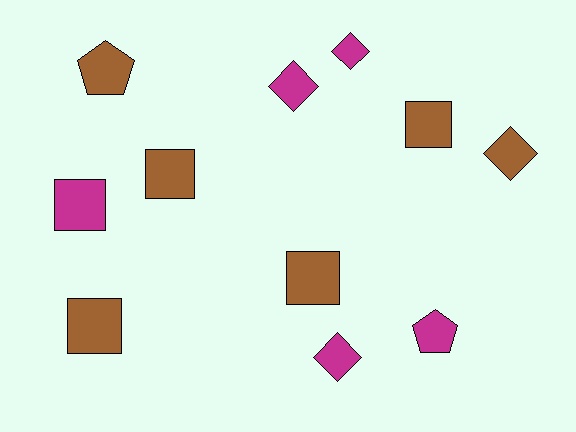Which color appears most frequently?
Brown, with 6 objects.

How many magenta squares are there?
There is 1 magenta square.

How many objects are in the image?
There are 11 objects.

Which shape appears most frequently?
Square, with 5 objects.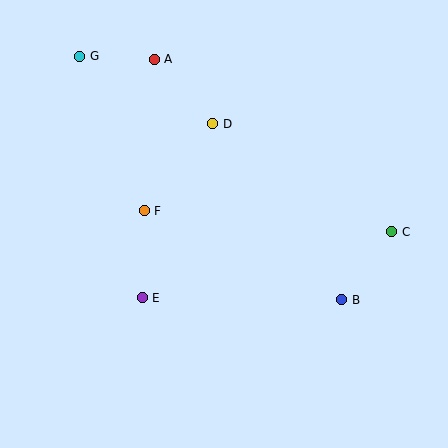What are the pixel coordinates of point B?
Point B is at (342, 300).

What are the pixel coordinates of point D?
Point D is at (213, 124).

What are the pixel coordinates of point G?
Point G is at (80, 56).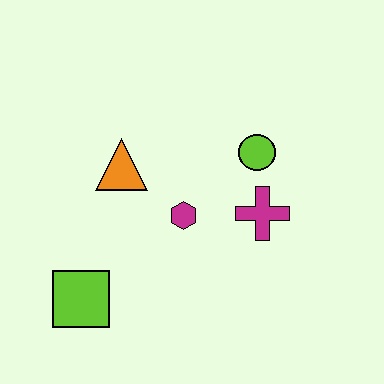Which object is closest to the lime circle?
The magenta cross is closest to the lime circle.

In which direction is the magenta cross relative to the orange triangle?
The magenta cross is to the right of the orange triangle.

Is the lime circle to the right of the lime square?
Yes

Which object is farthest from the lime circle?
The lime square is farthest from the lime circle.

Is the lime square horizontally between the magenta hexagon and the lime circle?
No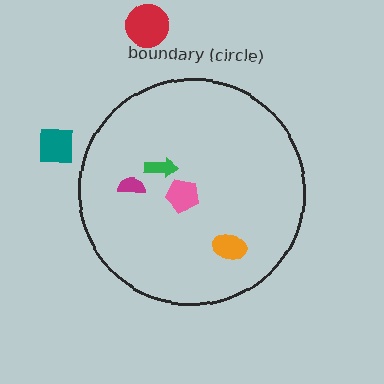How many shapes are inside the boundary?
4 inside, 2 outside.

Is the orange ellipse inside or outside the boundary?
Inside.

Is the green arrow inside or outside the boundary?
Inside.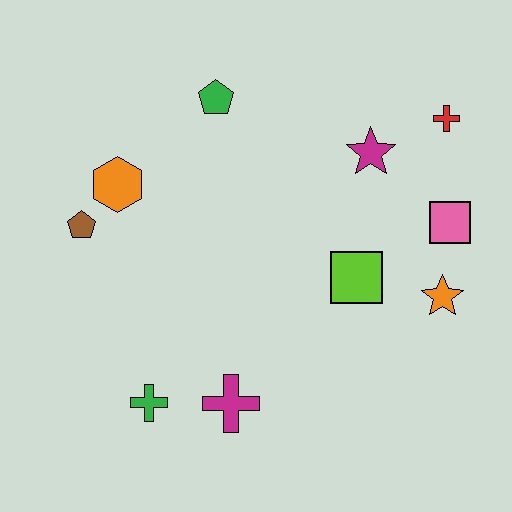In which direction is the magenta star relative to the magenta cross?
The magenta star is above the magenta cross.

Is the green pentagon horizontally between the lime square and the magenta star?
No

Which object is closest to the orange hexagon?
The brown pentagon is closest to the orange hexagon.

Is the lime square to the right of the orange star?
No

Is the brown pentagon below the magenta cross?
No